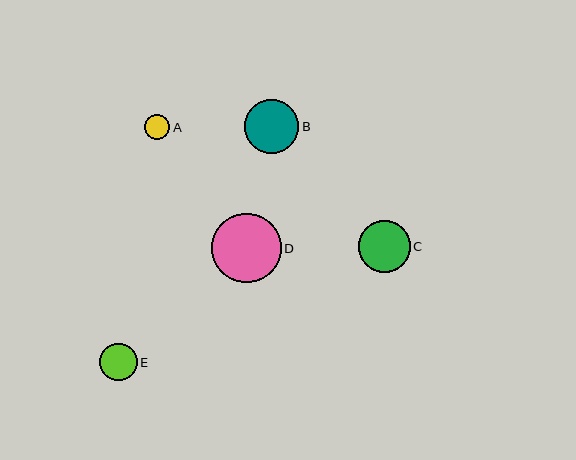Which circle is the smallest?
Circle A is the smallest with a size of approximately 26 pixels.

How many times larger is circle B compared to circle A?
Circle B is approximately 2.1 times the size of circle A.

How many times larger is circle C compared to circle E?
Circle C is approximately 1.4 times the size of circle E.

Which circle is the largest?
Circle D is the largest with a size of approximately 70 pixels.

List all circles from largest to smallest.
From largest to smallest: D, B, C, E, A.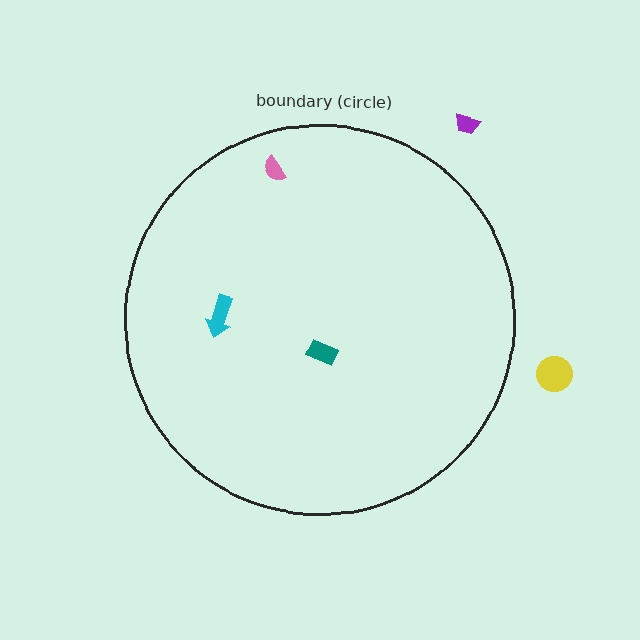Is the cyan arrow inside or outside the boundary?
Inside.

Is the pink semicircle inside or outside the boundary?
Inside.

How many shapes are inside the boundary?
3 inside, 2 outside.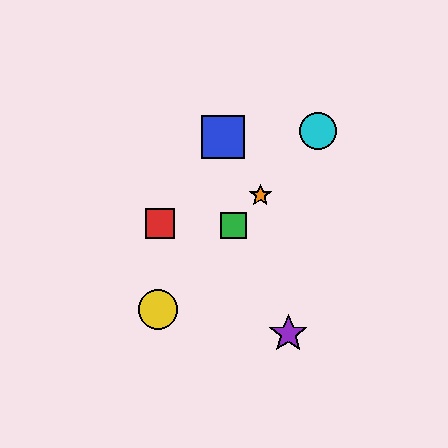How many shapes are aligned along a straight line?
4 shapes (the green square, the yellow circle, the orange star, the cyan circle) are aligned along a straight line.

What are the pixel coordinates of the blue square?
The blue square is at (223, 137).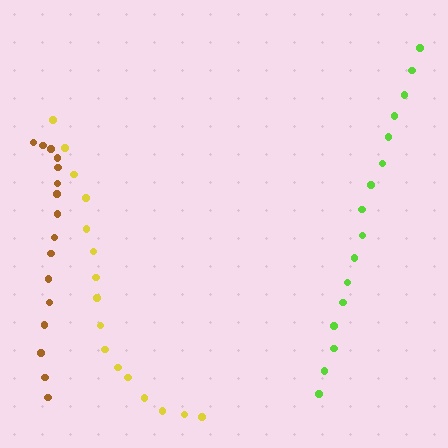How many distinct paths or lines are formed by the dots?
There are 3 distinct paths.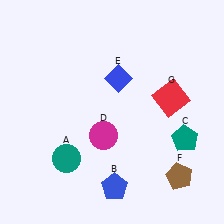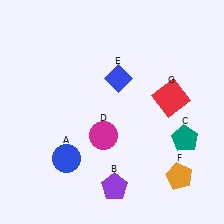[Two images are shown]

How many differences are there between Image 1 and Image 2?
There are 3 differences between the two images.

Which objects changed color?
A changed from teal to blue. B changed from blue to purple. F changed from brown to orange.